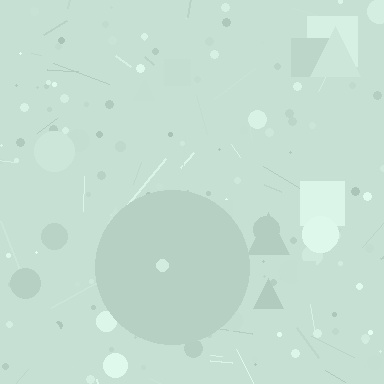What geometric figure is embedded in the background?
A circle is embedded in the background.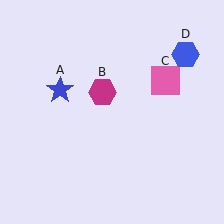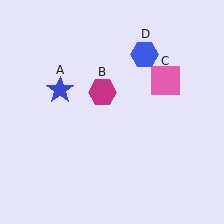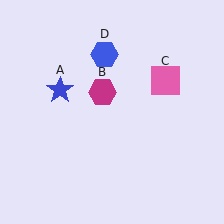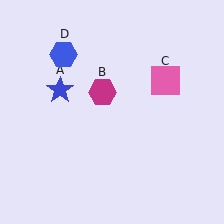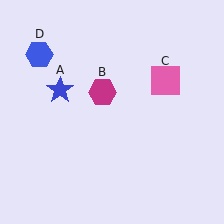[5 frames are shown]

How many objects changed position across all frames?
1 object changed position: blue hexagon (object D).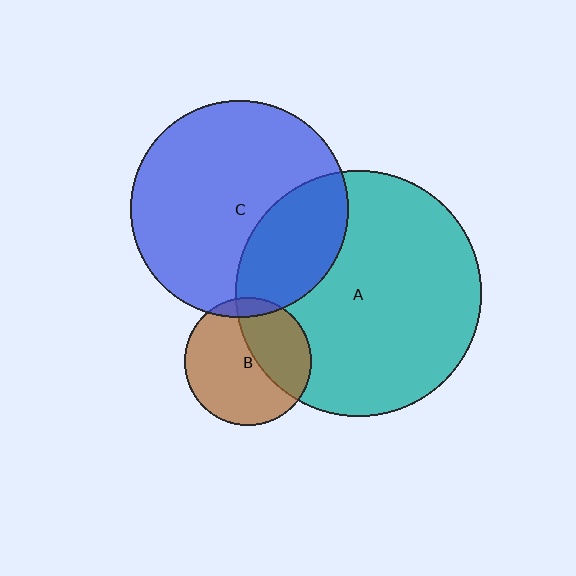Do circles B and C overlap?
Yes.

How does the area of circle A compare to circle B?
Approximately 3.7 times.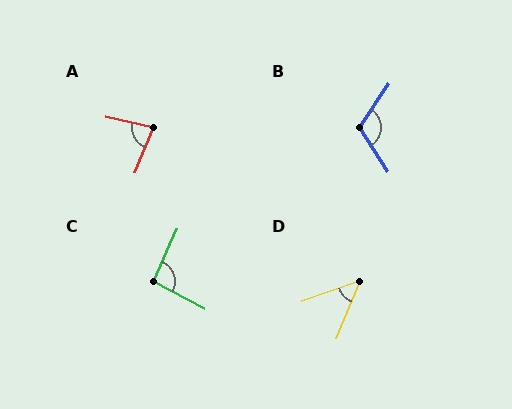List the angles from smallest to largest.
D (49°), A (81°), C (93°), B (113°).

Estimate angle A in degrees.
Approximately 81 degrees.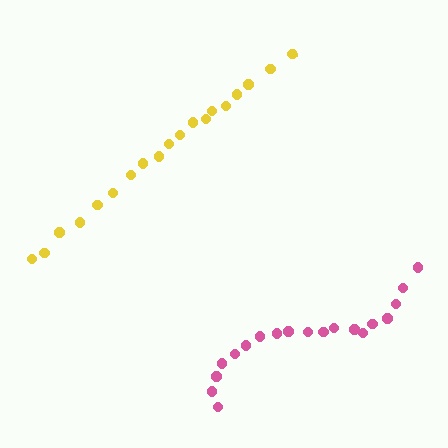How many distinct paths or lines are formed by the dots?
There are 2 distinct paths.